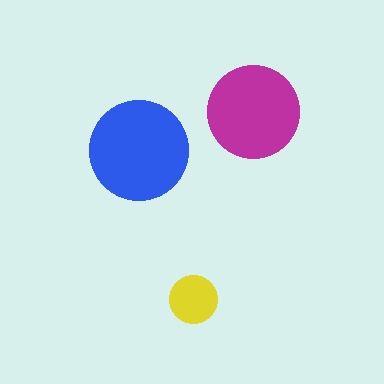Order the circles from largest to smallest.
the blue one, the magenta one, the yellow one.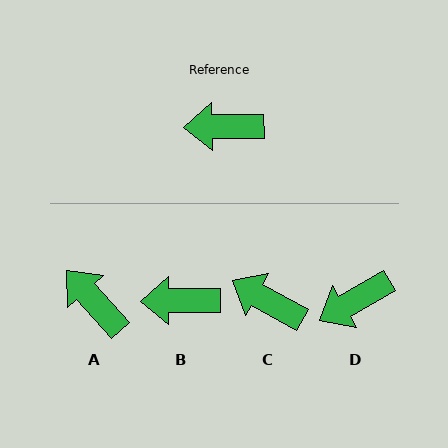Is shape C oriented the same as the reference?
No, it is off by about 30 degrees.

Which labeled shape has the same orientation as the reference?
B.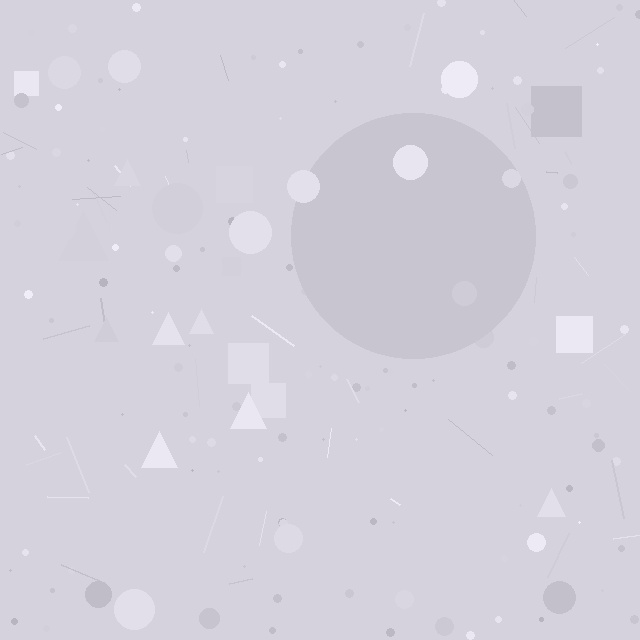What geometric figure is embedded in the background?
A circle is embedded in the background.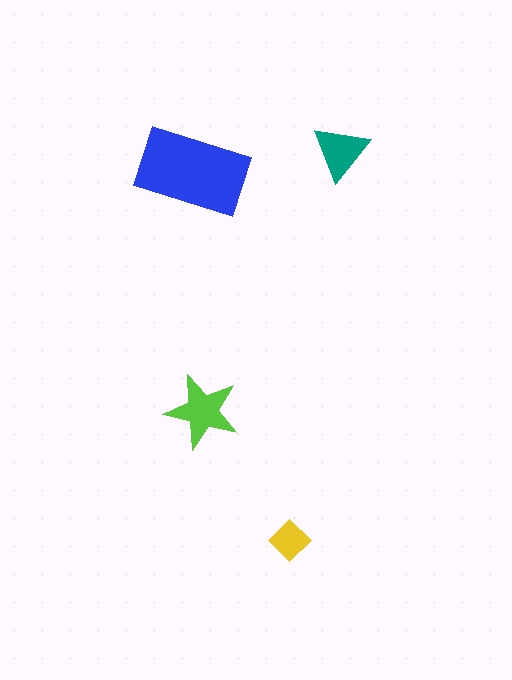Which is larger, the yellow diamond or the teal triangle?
The teal triangle.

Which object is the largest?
The blue rectangle.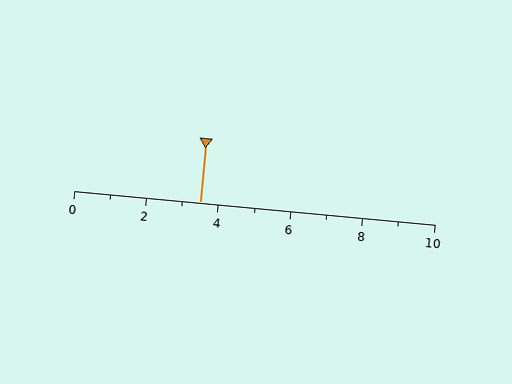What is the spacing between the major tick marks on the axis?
The major ticks are spaced 2 apart.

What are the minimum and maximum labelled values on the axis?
The axis runs from 0 to 10.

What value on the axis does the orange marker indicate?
The marker indicates approximately 3.5.